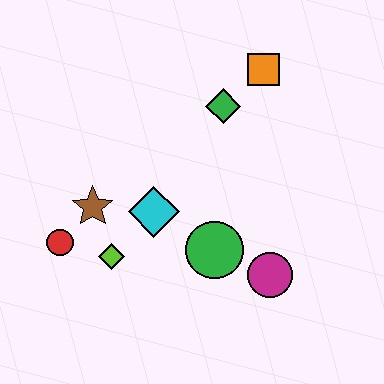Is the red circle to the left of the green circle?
Yes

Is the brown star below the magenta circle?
No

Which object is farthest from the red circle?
The orange square is farthest from the red circle.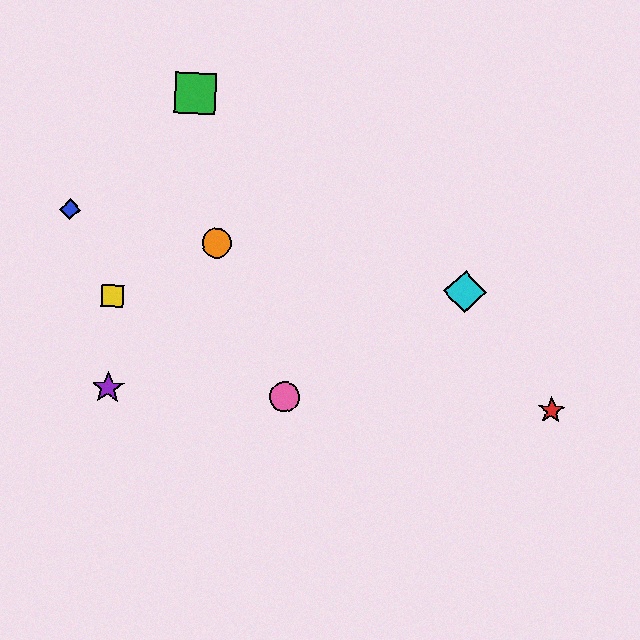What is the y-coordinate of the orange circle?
The orange circle is at y≈243.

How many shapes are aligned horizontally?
3 shapes (the red star, the purple star, the pink circle) are aligned horizontally.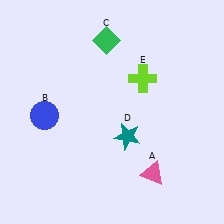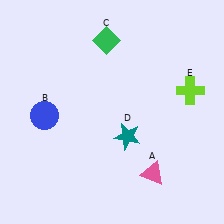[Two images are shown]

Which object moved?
The lime cross (E) moved right.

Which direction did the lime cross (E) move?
The lime cross (E) moved right.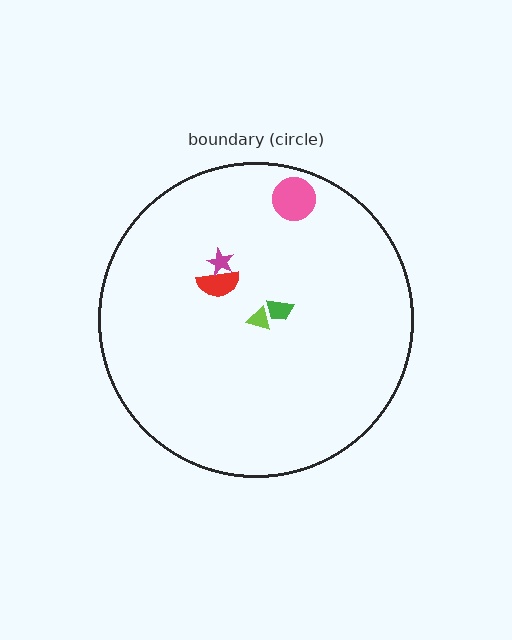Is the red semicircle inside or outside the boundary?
Inside.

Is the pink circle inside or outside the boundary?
Inside.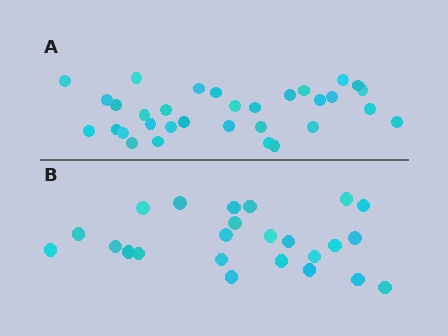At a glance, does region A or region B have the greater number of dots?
Region A (the top region) has more dots.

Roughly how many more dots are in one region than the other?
Region A has roughly 8 or so more dots than region B.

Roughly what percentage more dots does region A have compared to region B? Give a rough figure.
About 35% more.